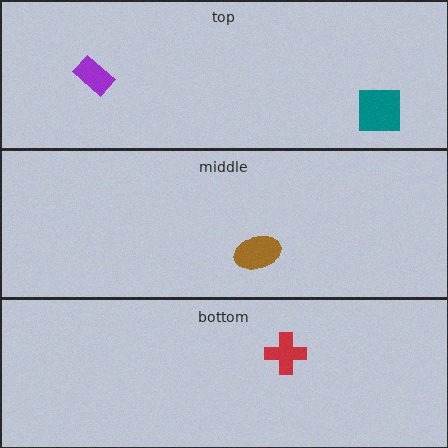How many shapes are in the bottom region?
1.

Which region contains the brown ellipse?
The middle region.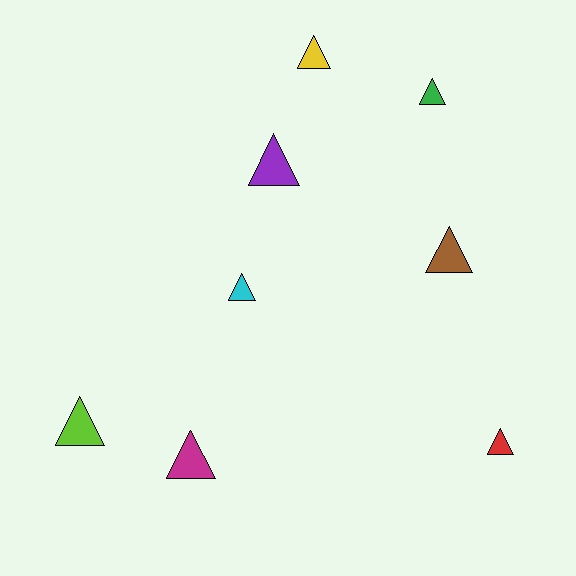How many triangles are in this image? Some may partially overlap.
There are 8 triangles.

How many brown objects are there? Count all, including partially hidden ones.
There is 1 brown object.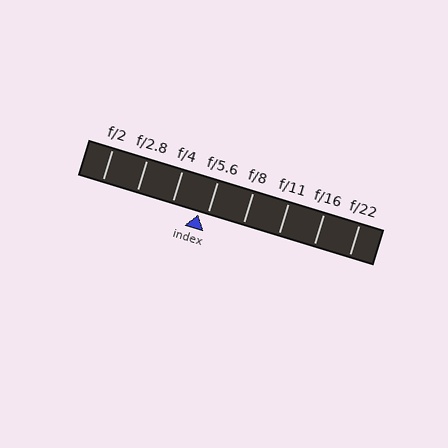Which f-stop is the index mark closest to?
The index mark is closest to f/5.6.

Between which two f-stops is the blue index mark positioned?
The index mark is between f/4 and f/5.6.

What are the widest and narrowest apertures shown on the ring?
The widest aperture shown is f/2 and the narrowest is f/22.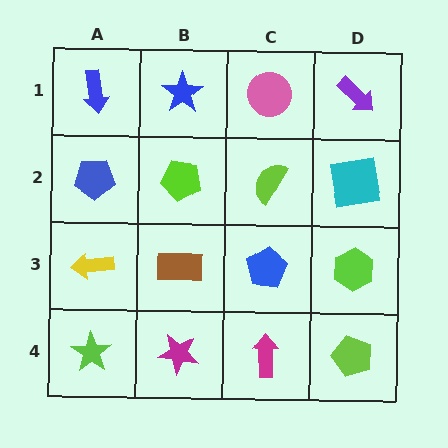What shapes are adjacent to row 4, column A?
A yellow arrow (row 3, column A), a magenta star (row 4, column B).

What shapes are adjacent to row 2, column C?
A pink circle (row 1, column C), a blue pentagon (row 3, column C), a lime pentagon (row 2, column B), a cyan square (row 2, column D).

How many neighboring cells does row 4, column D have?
2.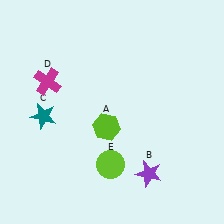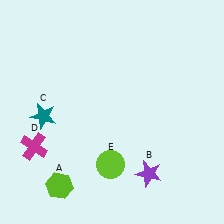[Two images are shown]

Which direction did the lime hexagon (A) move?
The lime hexagon (A) moved down.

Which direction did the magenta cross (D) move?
The magenta cross (D) moved down.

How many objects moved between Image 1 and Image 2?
2 objects moved between the two images.